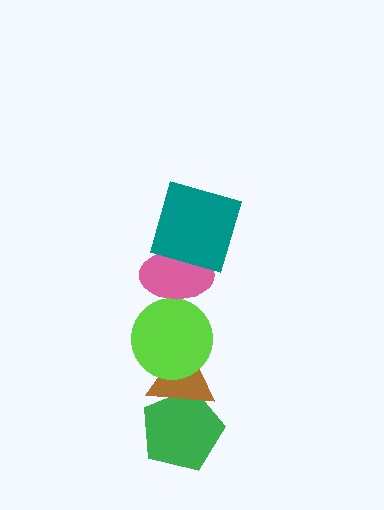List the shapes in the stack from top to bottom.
From top to bottom: the teal square, the pink ellipse, the lime circle, the brown triangle, the green pentagon.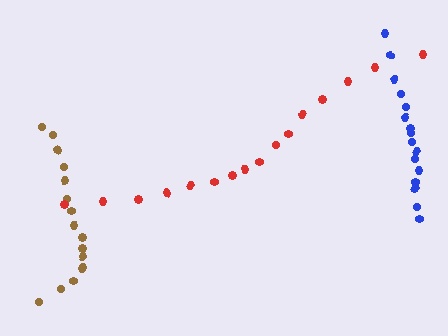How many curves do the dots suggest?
There are 3 distinct paths.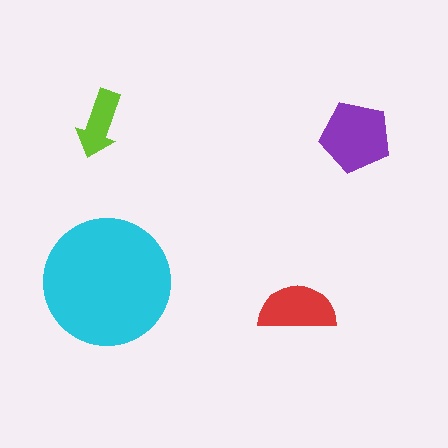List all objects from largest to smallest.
The cyan circle, the purple pentagon, the red semicircle, the lime arrow.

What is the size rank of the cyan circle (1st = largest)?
1st.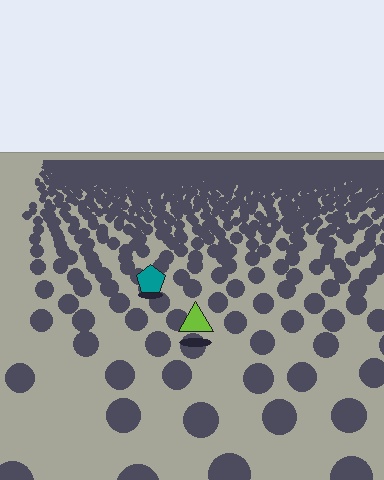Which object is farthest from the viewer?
The teal pentagon is farthest from the viewer. It appears smaller and the ground texture around it is denser.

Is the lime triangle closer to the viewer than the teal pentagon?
Yes. The lime triangle is closer — you can tell from the texture gradient: the ground texture is coarser near it.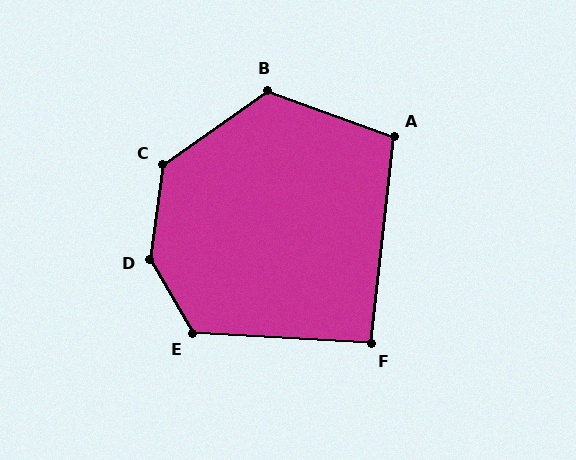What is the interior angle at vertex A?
Approximately 104 degrees (obtuse).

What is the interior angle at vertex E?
Approximately 123 degrees (obtuse).